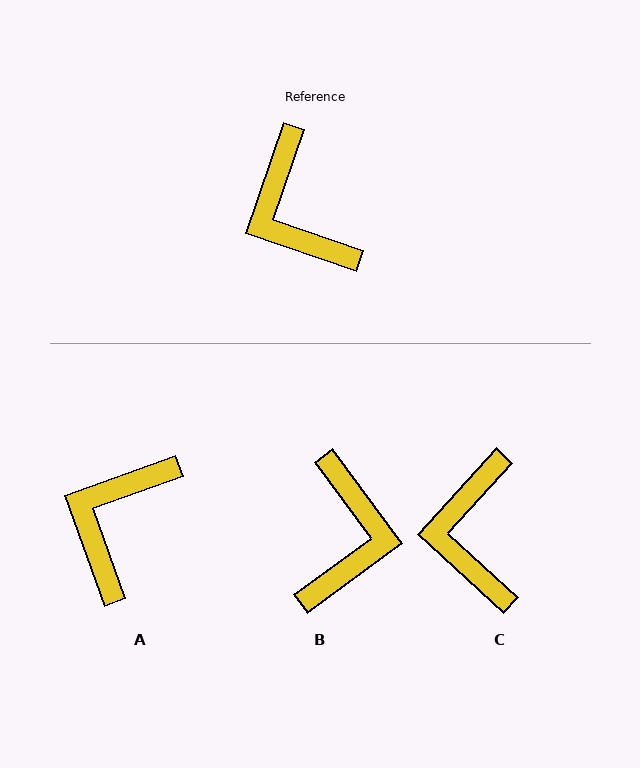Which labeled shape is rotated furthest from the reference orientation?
B, about 145 degrees away.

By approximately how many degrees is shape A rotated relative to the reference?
Approximately 51 degrees clockwise.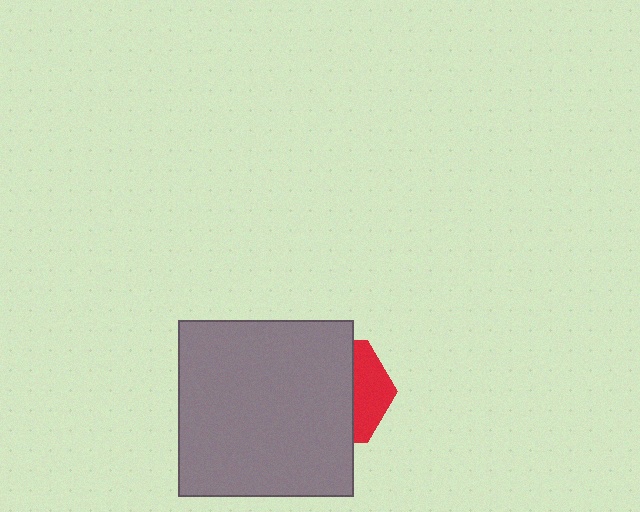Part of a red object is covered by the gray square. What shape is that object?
It is a hexagon.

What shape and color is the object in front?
The object in front is a gray square.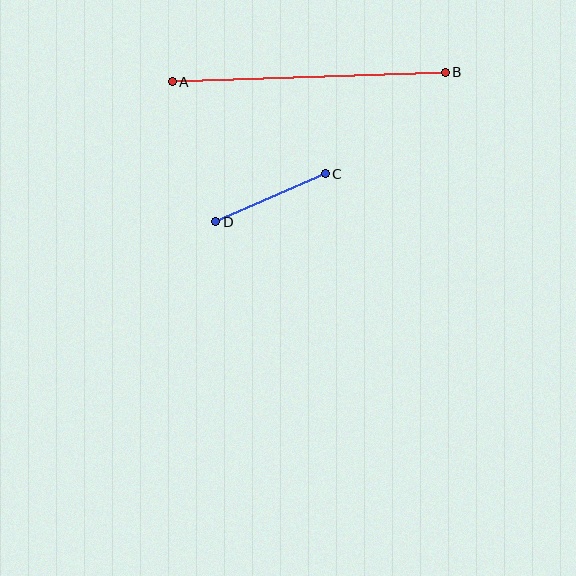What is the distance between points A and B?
The distance is approximately 273 pixels.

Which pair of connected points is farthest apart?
Points A and B are farthest apart.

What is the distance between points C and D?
The distance is approximately 120 pixels.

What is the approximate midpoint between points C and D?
The midpoint is at approximately (270, 198) pixels.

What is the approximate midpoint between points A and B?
The midpoint is at approximately (309, 77) pixels.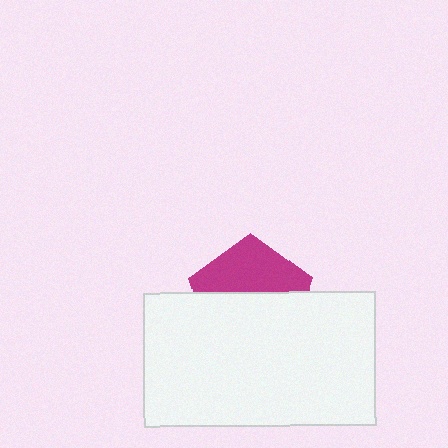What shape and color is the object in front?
The object in front is a white rectangle.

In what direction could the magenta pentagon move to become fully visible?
The magenta pentagon could move up. That would shift it out from behind the white rectangle entirely.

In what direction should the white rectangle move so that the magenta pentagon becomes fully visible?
The white rectangle should move down. That is the shortest direction to clear the overlap and leave the magenta pentagon fully visible.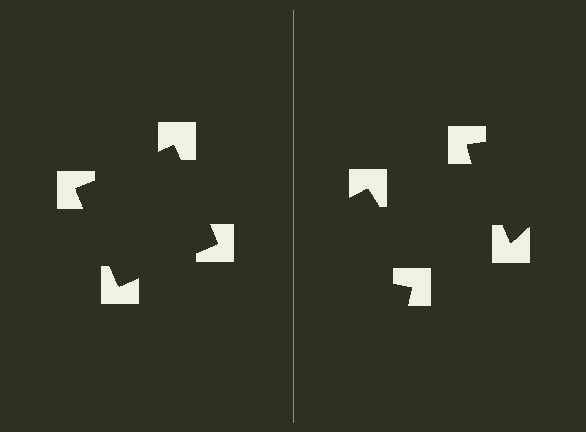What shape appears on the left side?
An illusory square.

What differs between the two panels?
The notched squares are positioned identically on both sides; only the wedge orientations differ. On the left they align to a square; on the right they are misaligned.